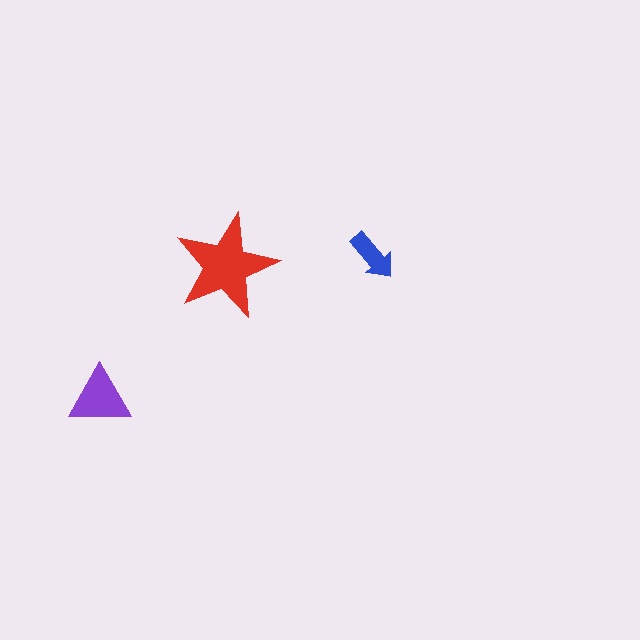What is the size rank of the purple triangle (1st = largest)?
2nd.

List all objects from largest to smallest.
The red star, the purple triangle, the blue arrow.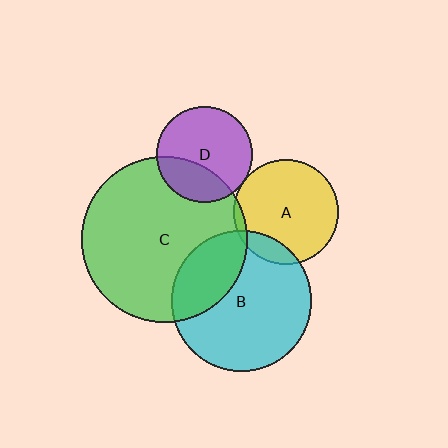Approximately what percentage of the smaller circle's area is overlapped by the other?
Approximately 30%.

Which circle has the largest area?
Circle C (green).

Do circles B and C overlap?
Yes.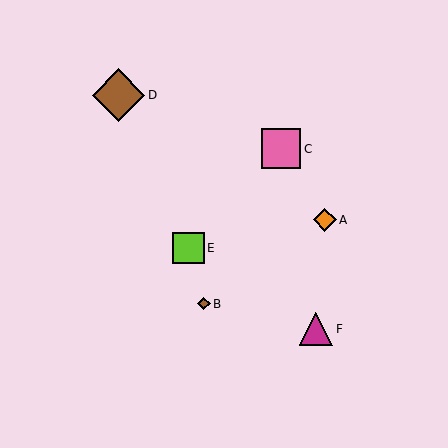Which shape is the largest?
The brown diamond (labeled D) is the largest.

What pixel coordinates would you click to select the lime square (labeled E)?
Click at (188, 248) to select the lime square E.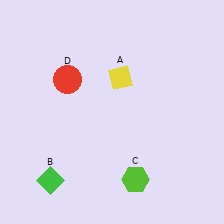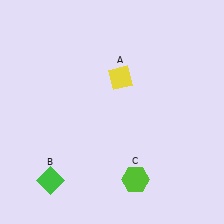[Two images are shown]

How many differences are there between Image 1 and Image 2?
There is 1 difference between the two images.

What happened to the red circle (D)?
The red circle (D) was removed in Image 2. It was in the top-left area of Image 1.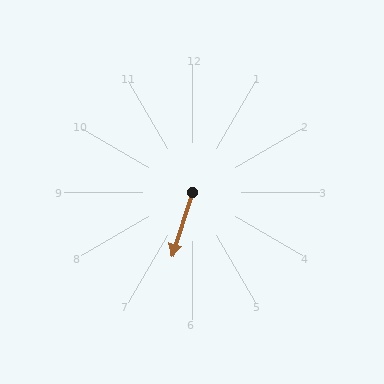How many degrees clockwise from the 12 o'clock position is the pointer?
Approximately 197 degrees.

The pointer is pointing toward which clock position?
Roughly 7 o'clock.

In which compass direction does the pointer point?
South.